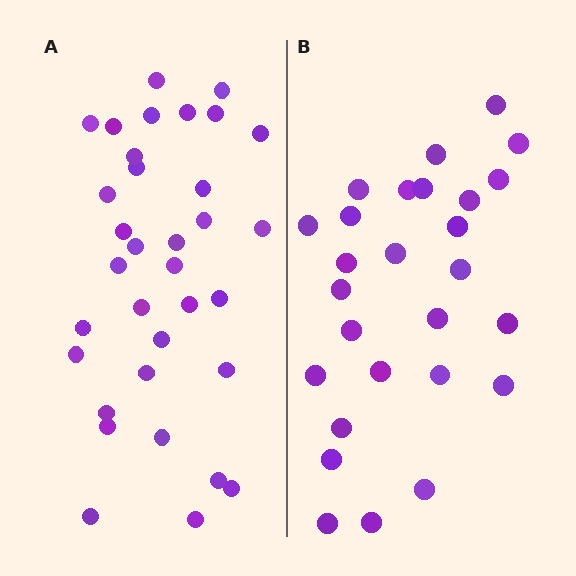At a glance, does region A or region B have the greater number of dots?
Region A (the left region) has more dots.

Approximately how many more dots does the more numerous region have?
Region A has roughly 8 or so more dots than region B.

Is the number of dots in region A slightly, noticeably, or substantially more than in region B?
Region A has noticeably more, but not dramatically so. The ratio is roughly 1.3 to 1.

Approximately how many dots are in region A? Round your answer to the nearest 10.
About 30 dots. (The exact count is 34, which rounds to 30.)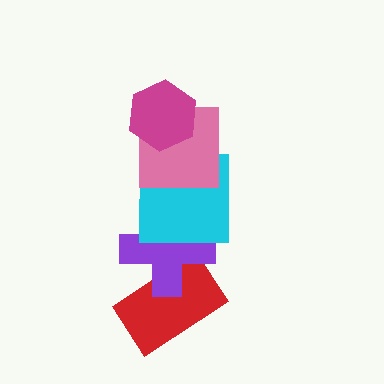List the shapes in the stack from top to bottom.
From top to bottom: the magenta hexagon, the pink square, the cyan square, the purple cross, the red rectangle.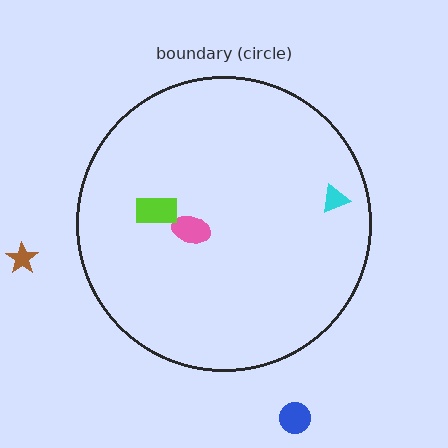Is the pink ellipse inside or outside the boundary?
Inside.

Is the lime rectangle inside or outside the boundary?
Inside.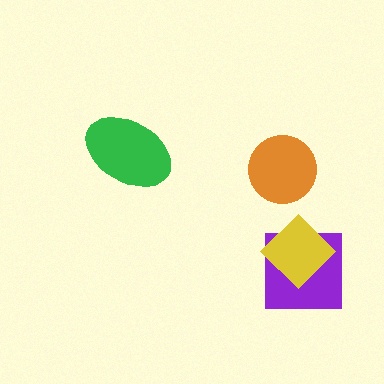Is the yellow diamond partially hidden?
No, no other shape covers it.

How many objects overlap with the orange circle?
0 objects overlap with the orange circle.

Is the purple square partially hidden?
Yes, it is partially covered by another shape.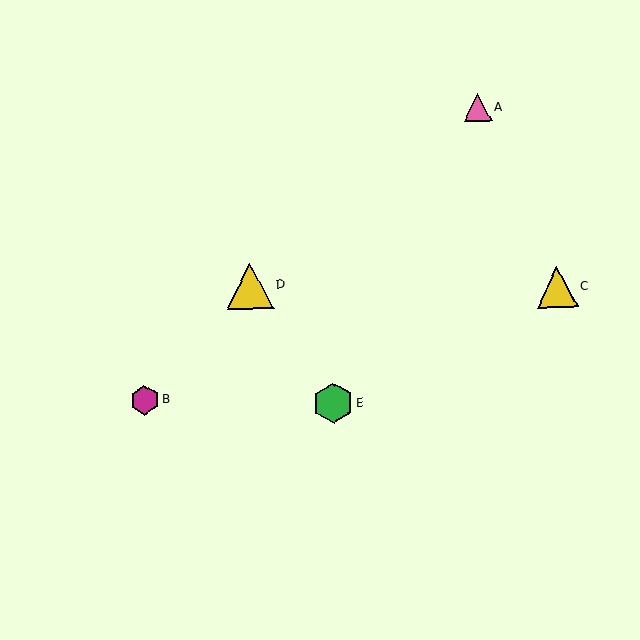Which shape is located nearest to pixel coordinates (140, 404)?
The magenta hexagon (labeled B) at (145, 400) is nearest to that location.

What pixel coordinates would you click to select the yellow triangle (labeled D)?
Click at (250, 286) to select the yellow triangle D.